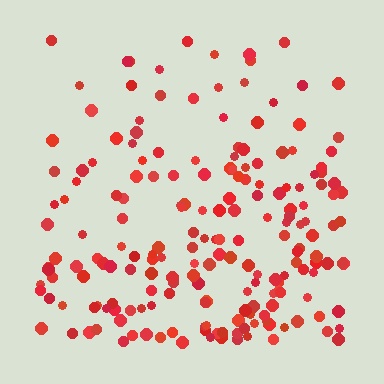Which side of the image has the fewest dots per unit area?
The top.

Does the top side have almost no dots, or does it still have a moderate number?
Still a moderate number, just noticeably fewer than the bottom.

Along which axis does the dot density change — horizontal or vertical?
Vertical.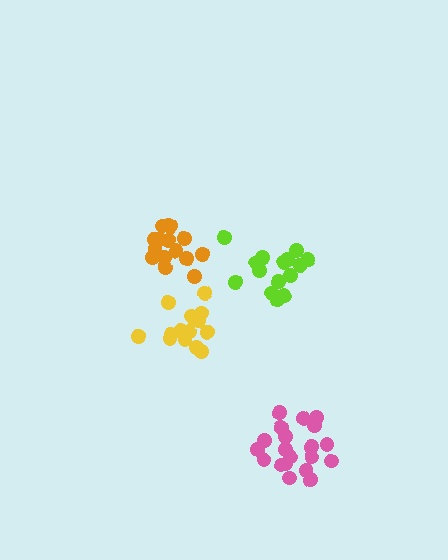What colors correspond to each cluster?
The clusters are colored: yellow, orange, pink, lime.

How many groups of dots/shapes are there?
There are 4 groups.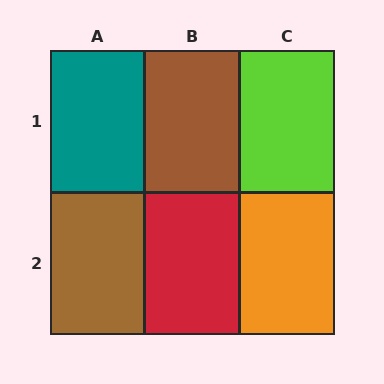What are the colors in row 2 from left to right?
Brown, red, orange.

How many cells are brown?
2 cells are brown.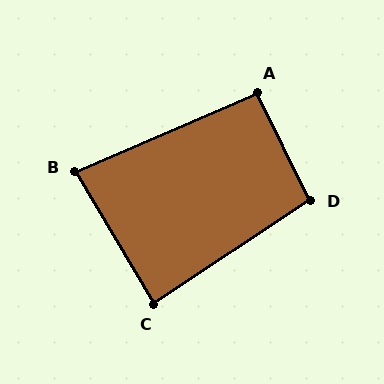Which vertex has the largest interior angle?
D, at approximately 97 degrees.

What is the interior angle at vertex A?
Approximately 93 degrees (approximately right).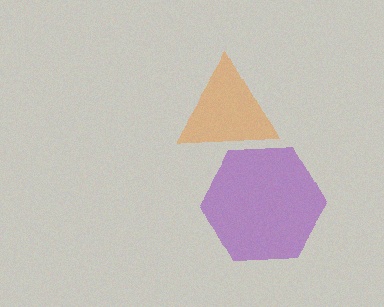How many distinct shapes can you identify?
There are 2 distinct shapes: a purple hexagon, an orange triangle.